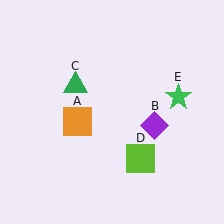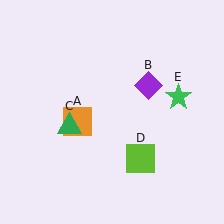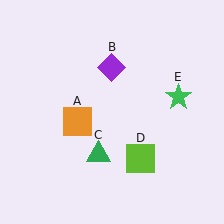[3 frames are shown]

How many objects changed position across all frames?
2 objects changed position: purple diamond (object B), green triangle (object C).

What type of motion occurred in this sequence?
The purple diamond (object B), green triangle (object C) rotated counterclockwise around the center of the scene.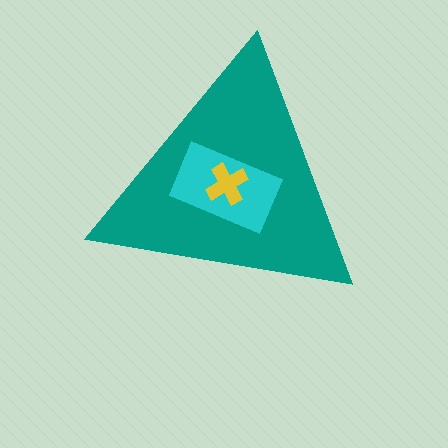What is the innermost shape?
The yellow cross.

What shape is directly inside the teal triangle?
The cyan rectangle.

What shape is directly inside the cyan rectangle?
The yellow cross.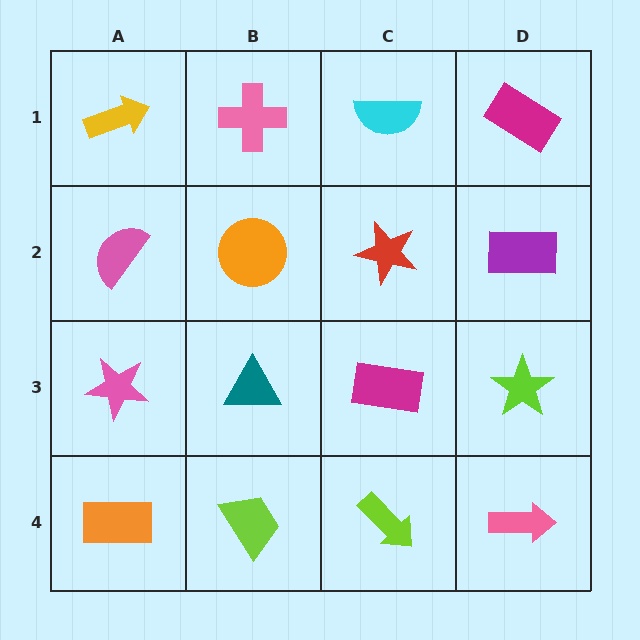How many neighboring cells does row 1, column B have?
3.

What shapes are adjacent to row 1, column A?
A pink semicircle (row 2, column A), a pink cross (row 1, column B).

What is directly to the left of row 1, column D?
A cyan semicircle.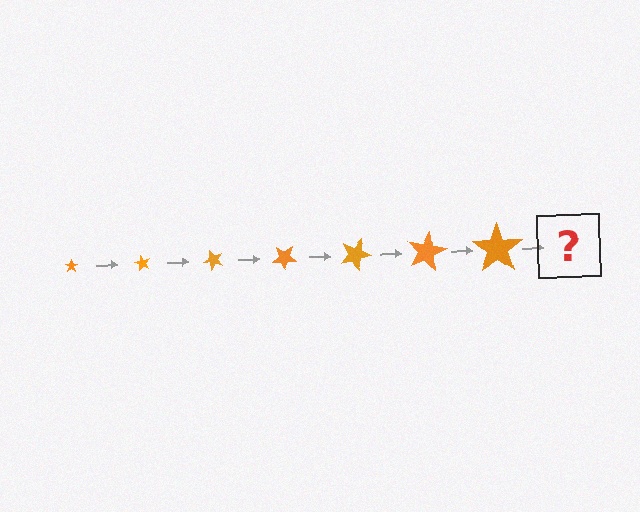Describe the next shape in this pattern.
It should be a star, larger than the previous one and rotated 420 degrees from the start.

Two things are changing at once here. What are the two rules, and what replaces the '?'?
The two rules are that the star grows larger each step and it rotates 60 degrees each step. The '?' should be a star, larger than the previous one and rotated 420 degrees from the start.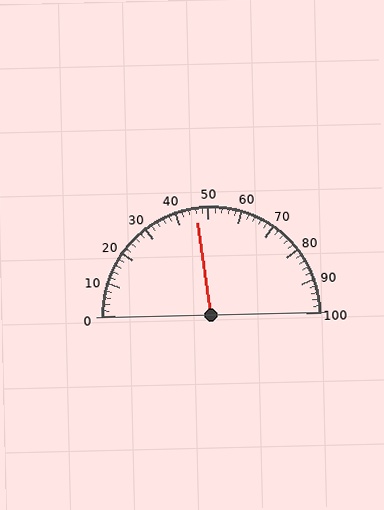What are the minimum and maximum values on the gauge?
The gauge ranges from 0 to 100.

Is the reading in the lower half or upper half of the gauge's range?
The reading is in the lower half of the range (0 to 100).